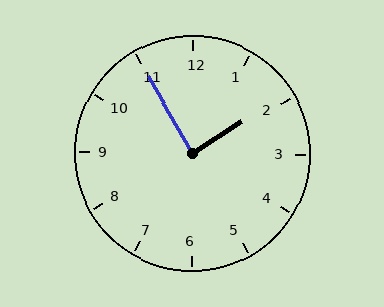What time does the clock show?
1:55.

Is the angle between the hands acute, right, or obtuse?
It is right.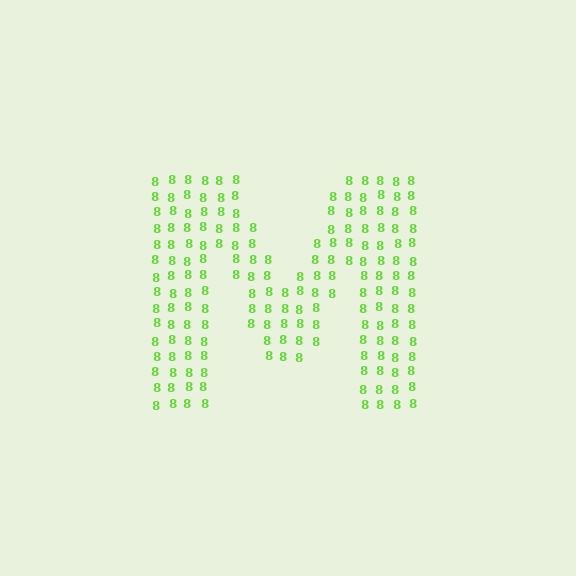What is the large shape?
The large shape is the letter M.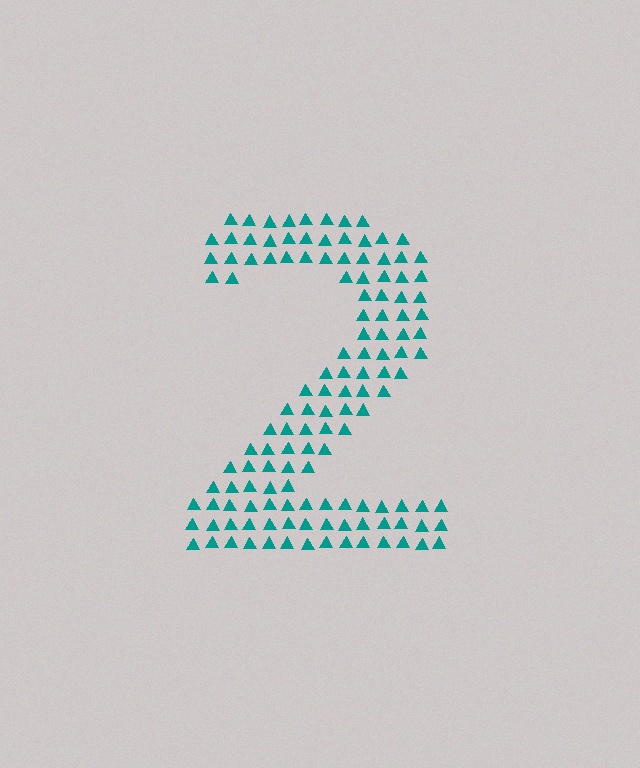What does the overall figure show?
The overall figure shows the digit 2.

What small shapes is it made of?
It is made of small triangles.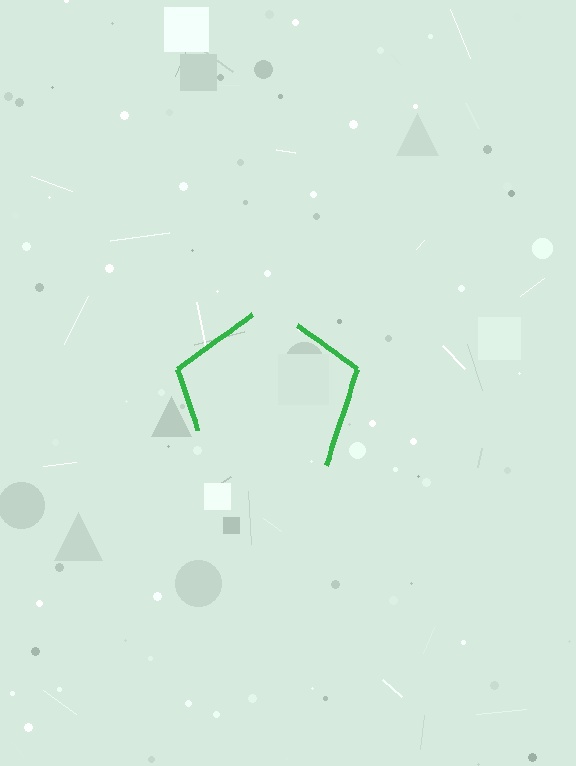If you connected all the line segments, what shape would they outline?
They would outline a pentagon.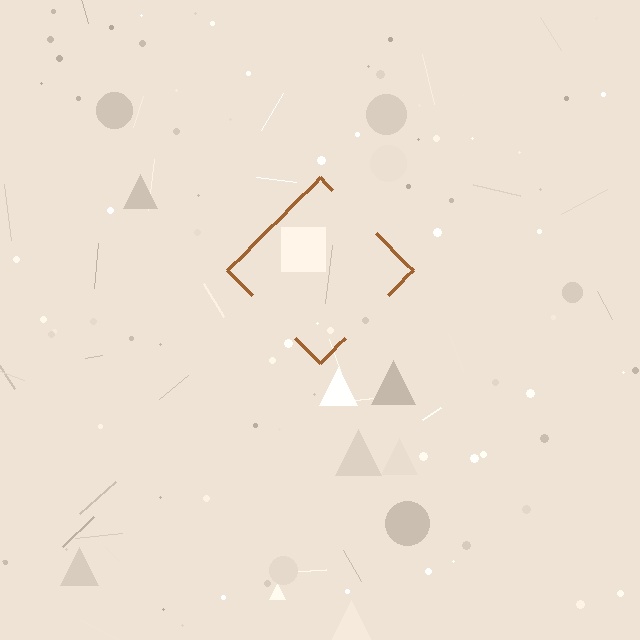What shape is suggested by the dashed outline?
The dashed outline suggests a diamond.